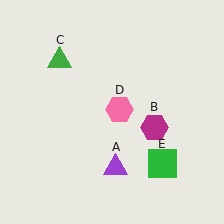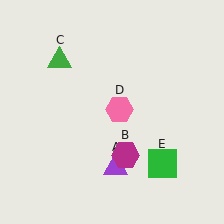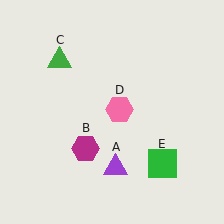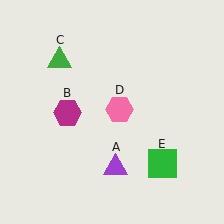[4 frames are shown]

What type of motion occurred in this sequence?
The magenta hexagon (object B) rotated clockwise around the center of the scene.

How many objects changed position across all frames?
1 object changed position: magenta hexagon (object B).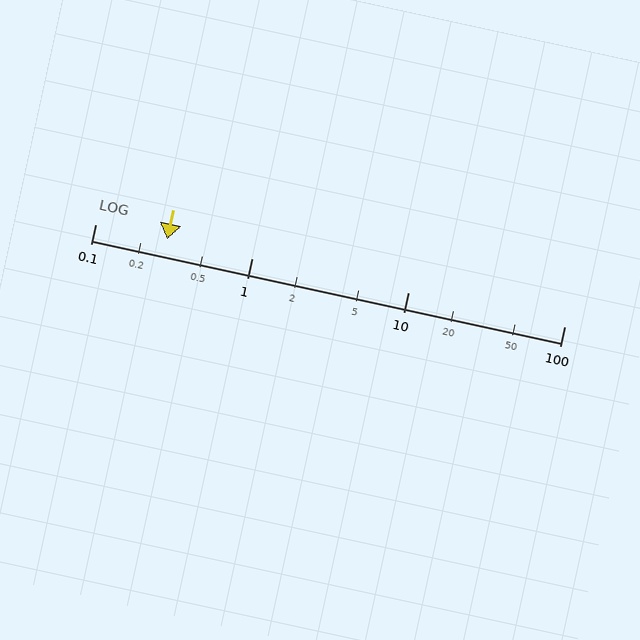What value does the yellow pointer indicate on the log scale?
The pointer indicates approximately 0.29.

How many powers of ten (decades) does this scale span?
The scale spans 3 decades, from 0.1 to 100.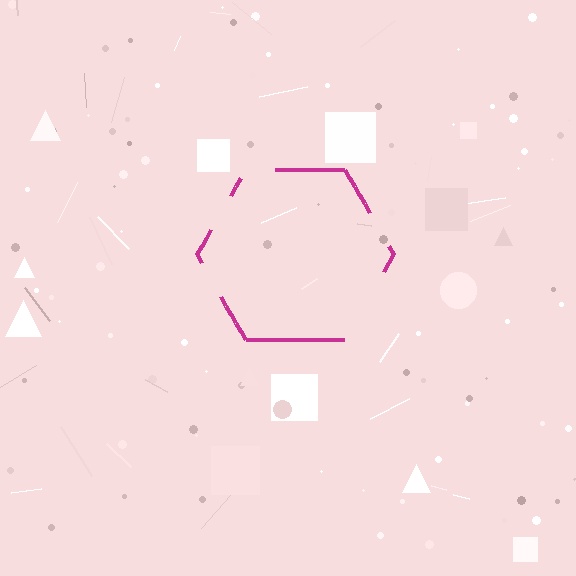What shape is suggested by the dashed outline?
The dashed outline suggests a hexagon.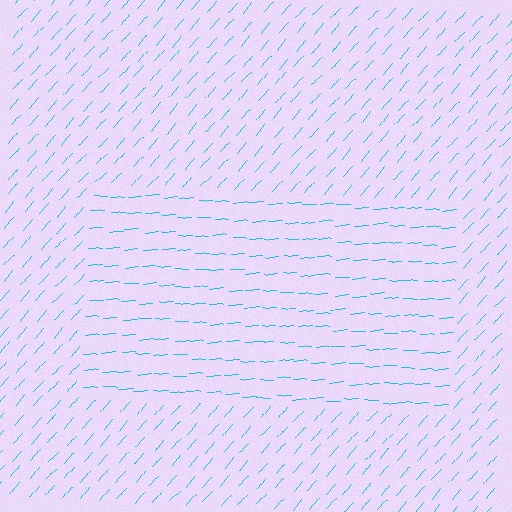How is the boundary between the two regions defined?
The boundary is defined purely by a change in line orientation (approximately 45 degrees difference). All lines are the same color and thickness.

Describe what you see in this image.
The image is filled with small cyan line segments. A rectangle region in the image has lines oriented differently from the surrounding lines, creating a visible texture boundary.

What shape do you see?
I see a rectangle.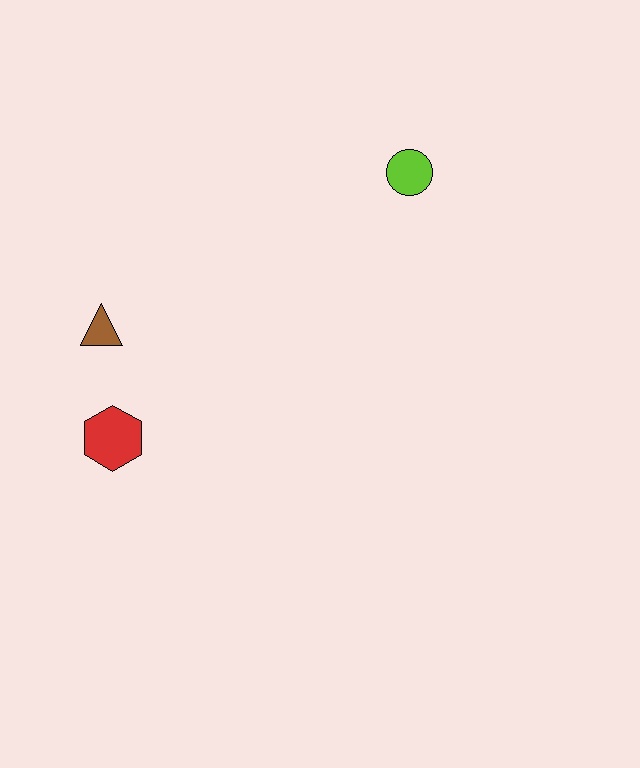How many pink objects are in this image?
There are no pink objects.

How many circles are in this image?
There is 1 circle.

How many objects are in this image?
There are 3 objects.